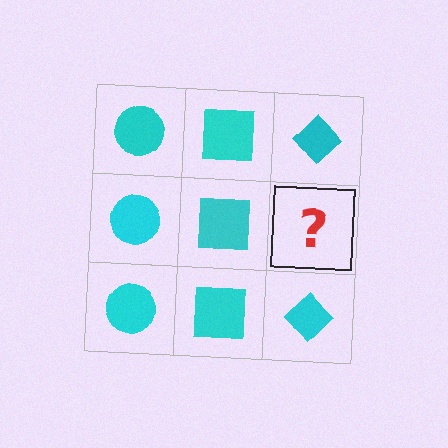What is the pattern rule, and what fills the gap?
The rule is that each column has a consistent shape. The gap should be filled with a cyan diamond.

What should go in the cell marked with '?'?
The missing cell should contain a cyan diamond.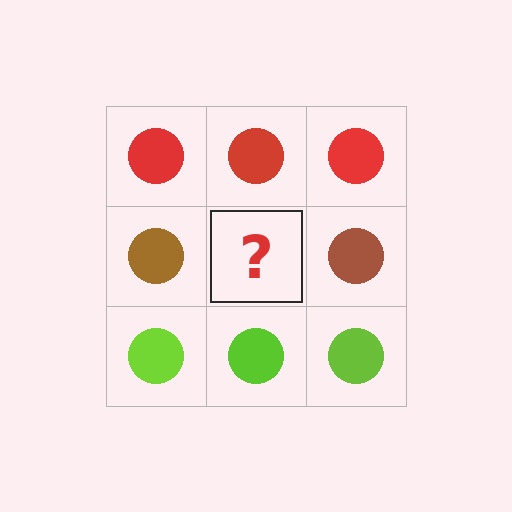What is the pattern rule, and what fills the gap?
The rule is that each row has a consistent color. The gap should be filled with a brown circle.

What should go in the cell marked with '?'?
The missing cell should contain a brown circle.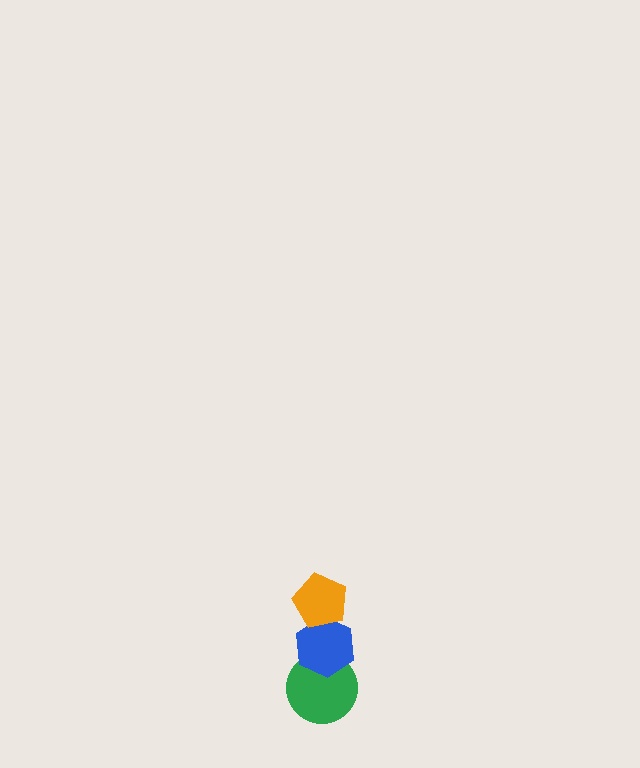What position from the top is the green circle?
The green circle is 3rd from the top.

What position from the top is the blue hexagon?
The blue hexagon is 2nd from the top.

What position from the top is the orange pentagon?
The orange pentagon is 1st from the top.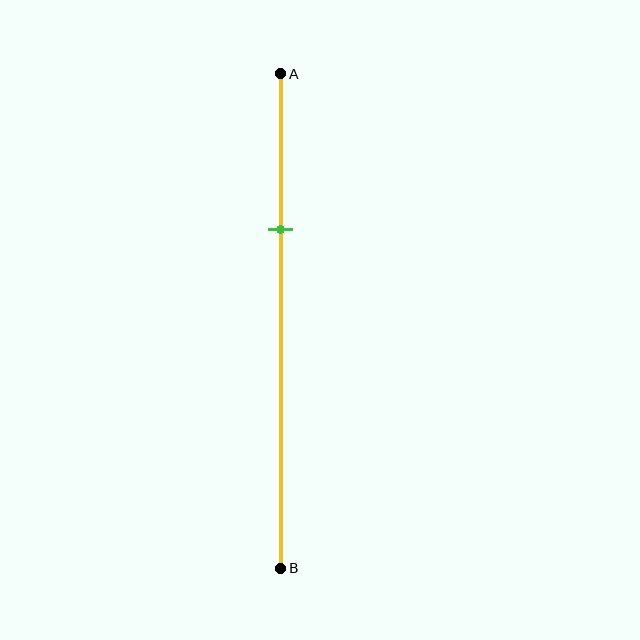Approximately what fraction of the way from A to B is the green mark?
The green mark is approximately 30% of the way from A to B.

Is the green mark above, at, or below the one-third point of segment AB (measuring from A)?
The green mark is approximately at the one-third point of segment AB.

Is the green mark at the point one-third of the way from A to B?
Yes, the mark is approximately at the one-third point.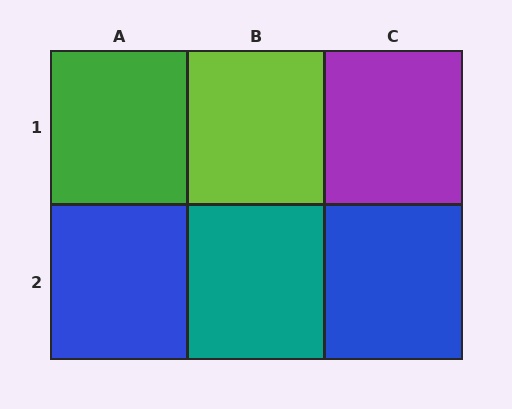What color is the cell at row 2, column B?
Teal.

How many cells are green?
1 cell is green.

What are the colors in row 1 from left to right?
Green, lime, purple.